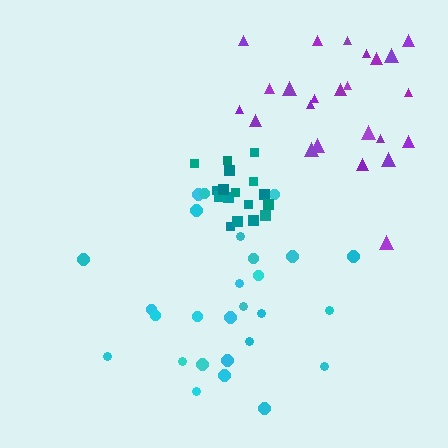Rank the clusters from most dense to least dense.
teal, purple, cyan.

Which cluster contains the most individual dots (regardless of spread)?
Cyan (27).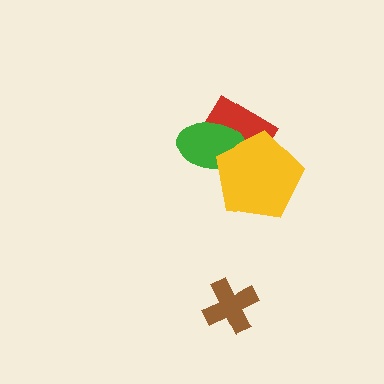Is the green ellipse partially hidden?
Yes, it is partially covered by another shape.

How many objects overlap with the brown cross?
0 objects overlap with the brown cross.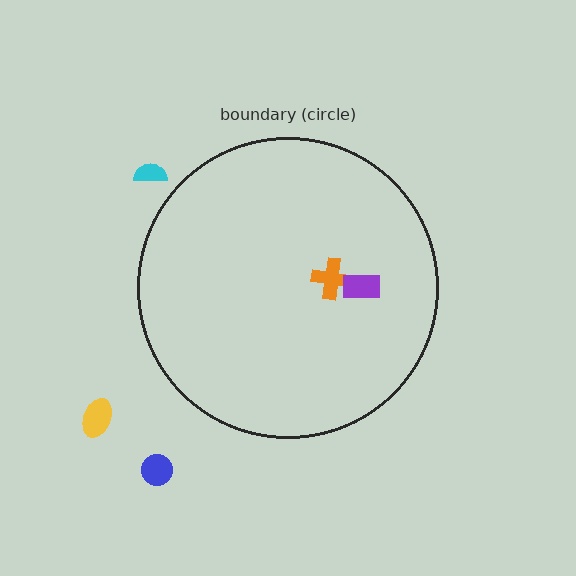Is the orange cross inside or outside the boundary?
Inside.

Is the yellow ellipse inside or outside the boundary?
Outside.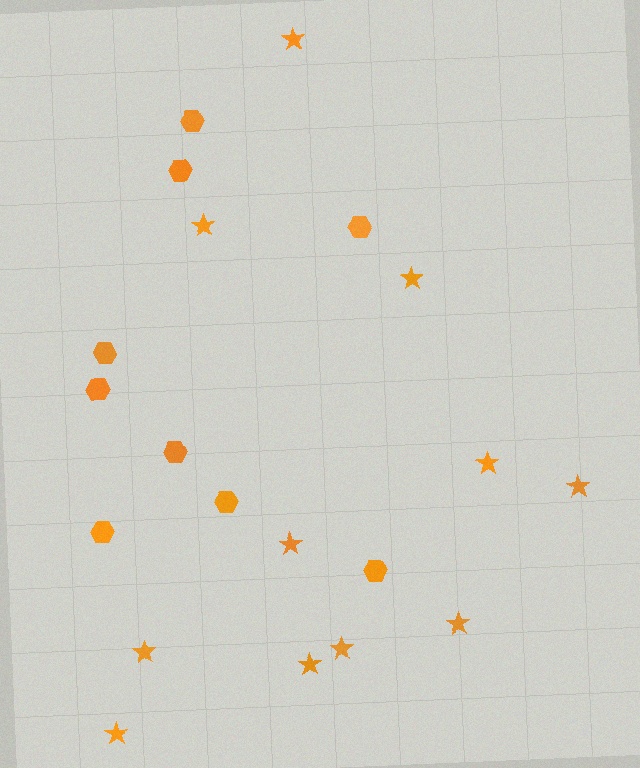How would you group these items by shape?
There are 2 groups: one group of stars (11) and one group of hexagons (9).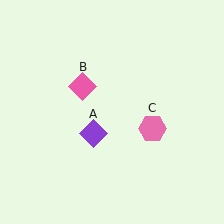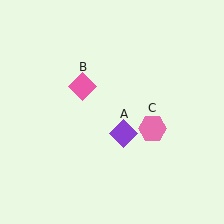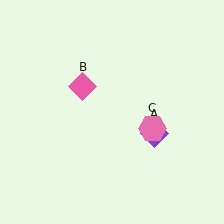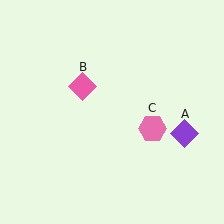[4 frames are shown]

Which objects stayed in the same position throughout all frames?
Pink diamond (object B) and pink hexagon (object C) remained stationary.